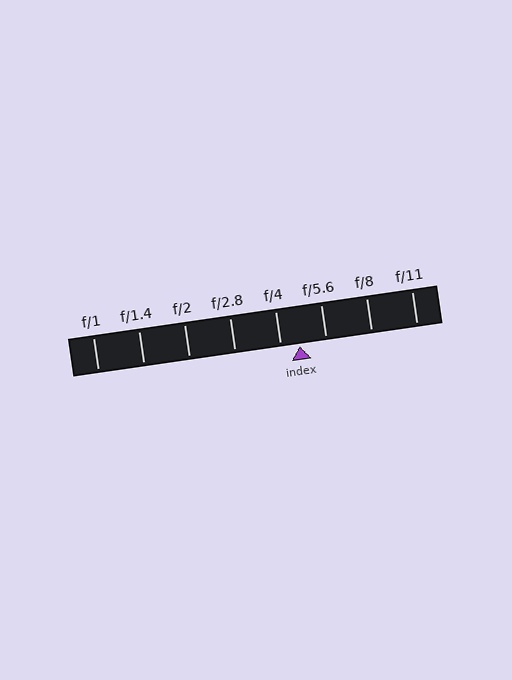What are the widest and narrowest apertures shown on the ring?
The widest aperture shown is f/1 and the narrowest is f/11.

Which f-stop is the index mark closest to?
The index mark is closest to f/4.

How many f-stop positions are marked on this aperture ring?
There are 8 f-stop positions marked.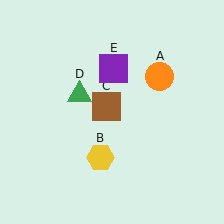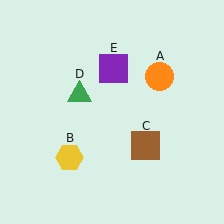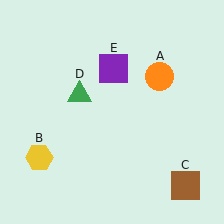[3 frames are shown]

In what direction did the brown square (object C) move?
The brown square (object C) moved down and to the right.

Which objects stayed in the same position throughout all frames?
Orange circle (object A) and green triangle (object D) and purple square (object E) remained stationary.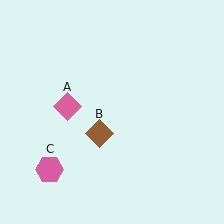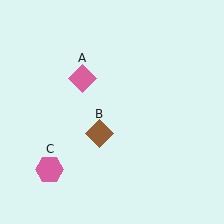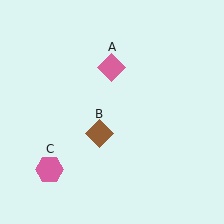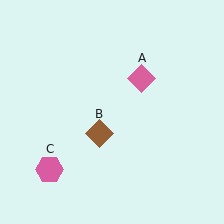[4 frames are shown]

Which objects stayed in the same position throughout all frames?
Brown diamond (object B) and pink hexagon (object C) remained stationary.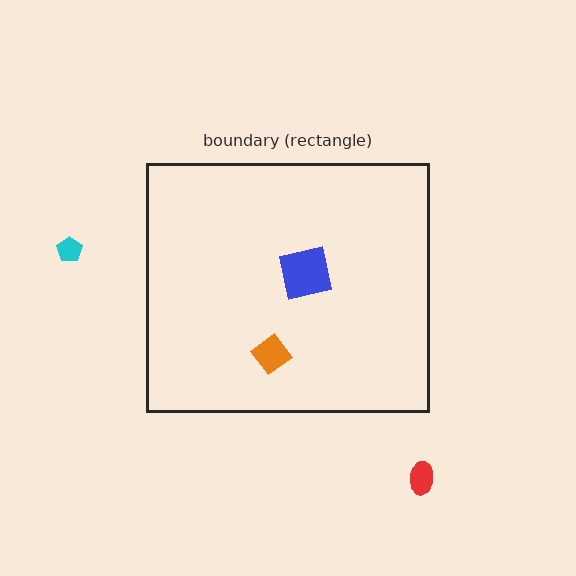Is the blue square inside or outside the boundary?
Inside.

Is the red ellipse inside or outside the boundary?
Outside.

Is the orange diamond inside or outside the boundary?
Inside.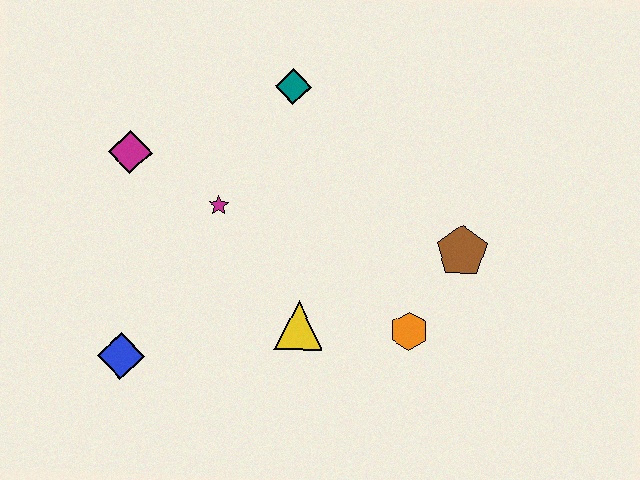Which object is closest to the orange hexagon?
The brown pentagon is closest to the orange hexagon.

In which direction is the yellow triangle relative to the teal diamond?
The yellow triangle is below the teal diamond.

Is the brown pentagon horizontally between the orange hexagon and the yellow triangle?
No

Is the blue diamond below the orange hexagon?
Yes